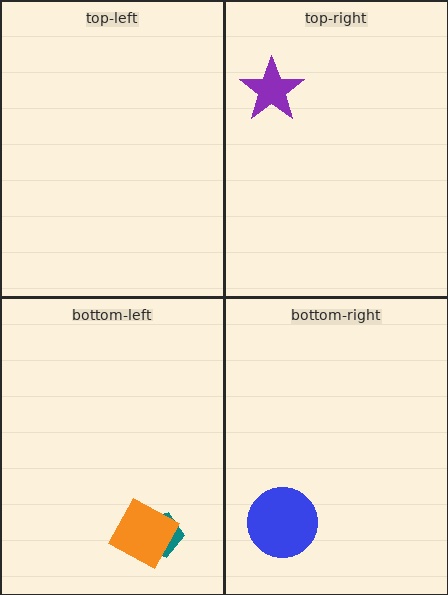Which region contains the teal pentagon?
The bottom-left region.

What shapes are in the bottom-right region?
The blue circle.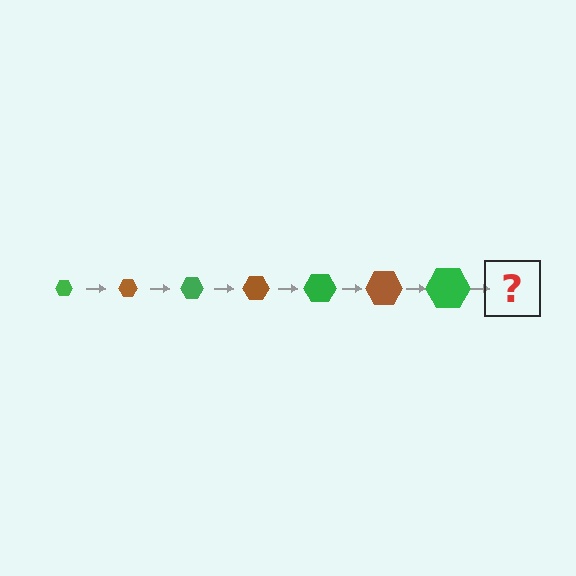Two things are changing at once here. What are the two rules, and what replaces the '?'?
The two rules are that the hexagon grows larger each step and the color cycles through green and brown. The '?' should be a brown hexagon, larger than the previous one.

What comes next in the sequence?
The next element should be a brown hexagon, larger than the previous one.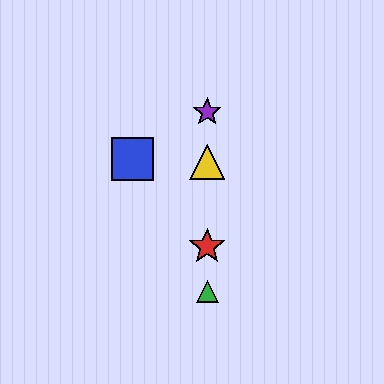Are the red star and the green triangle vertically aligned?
Yes, both are at x≈207.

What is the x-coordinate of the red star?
The red star is at x≈207.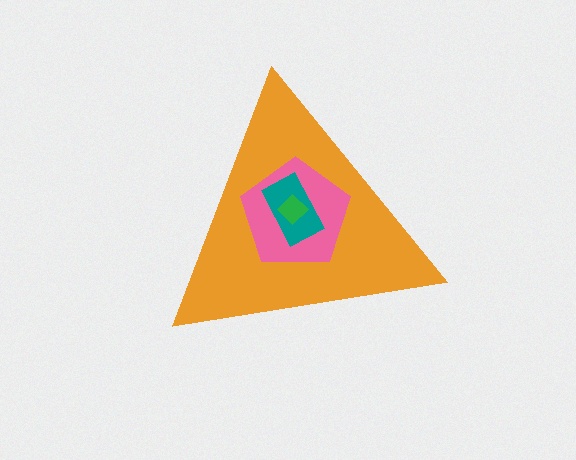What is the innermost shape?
The green diamond.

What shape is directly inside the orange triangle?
The pink pentagon.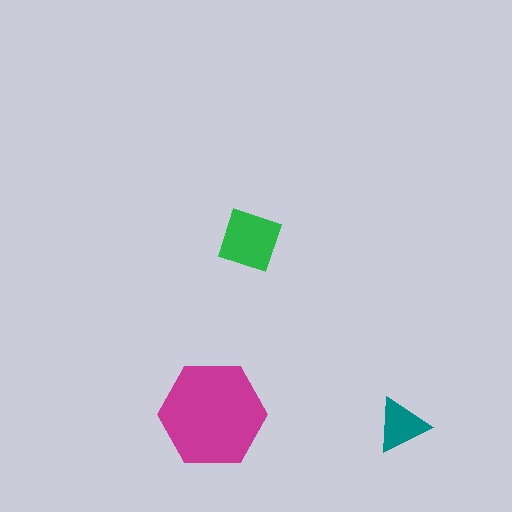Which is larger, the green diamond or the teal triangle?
The green diamond.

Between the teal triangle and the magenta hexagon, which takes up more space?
The magenta hexagon.